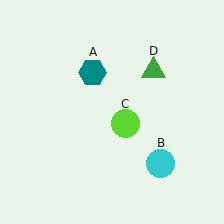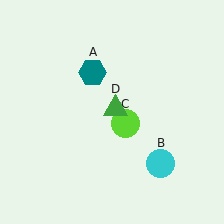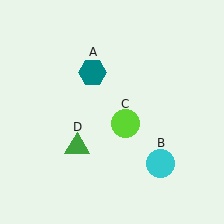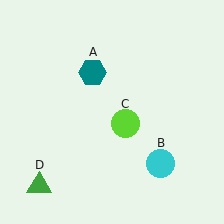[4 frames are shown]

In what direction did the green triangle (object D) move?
The green triangle (object D) moved down and to the left.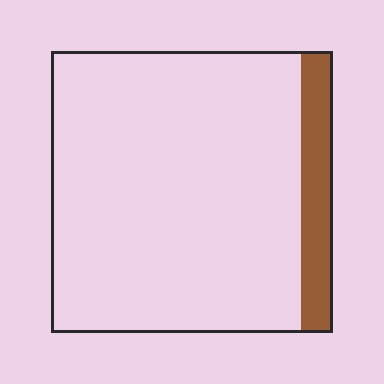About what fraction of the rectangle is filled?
About one eighth (1/8).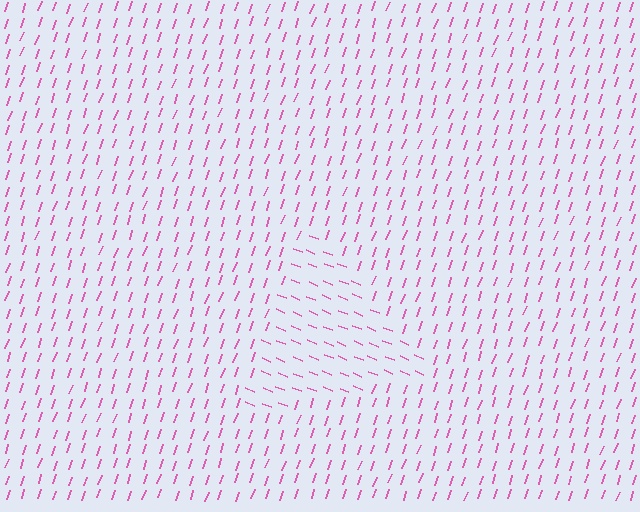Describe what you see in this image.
The image is filled with small pink line segments. A triangle region in the image has lines oriented differently from the surrounding lines, creating a visible texture boundary.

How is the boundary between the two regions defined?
The boundary is defined purely by a change in line orientation (approximately 86 degrees difference). All lines are the same color and thickness.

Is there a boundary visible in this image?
Yes, there is a texture boundary formed by a change in line orientation.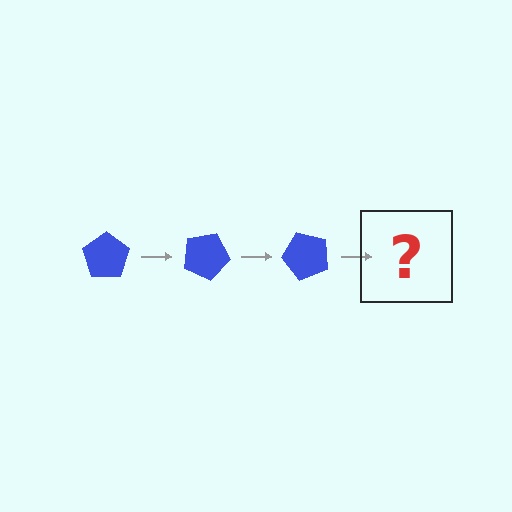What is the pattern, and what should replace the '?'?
The pattern is that the pentagon rotates 25 degrees each step. The '?' should be a blue pentagon rotated 75 degrees.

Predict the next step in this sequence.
The next step is a blue pentagon rotated 75 degrees.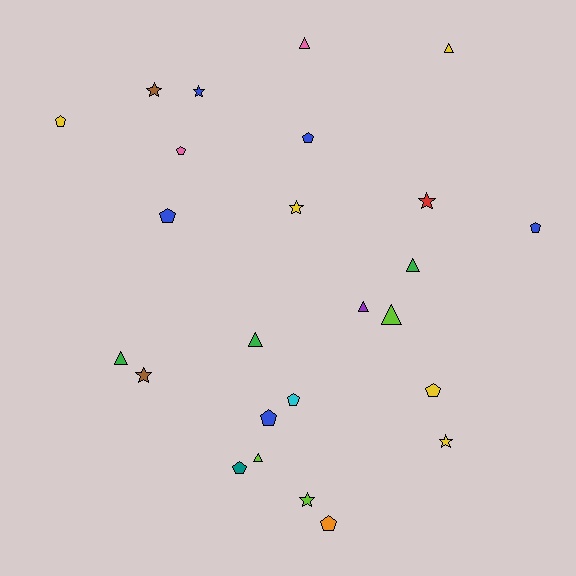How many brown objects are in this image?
There are 2 brown objects.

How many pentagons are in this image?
There are 10 pentagons.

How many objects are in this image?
There are 25 objects.